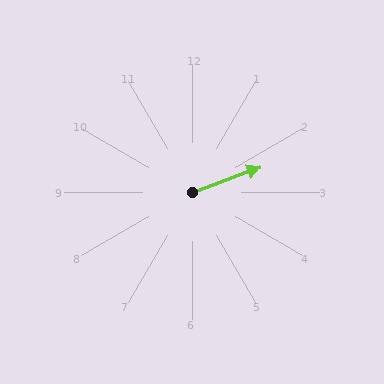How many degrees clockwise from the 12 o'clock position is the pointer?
Approximately 70 degrees.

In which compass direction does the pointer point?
East.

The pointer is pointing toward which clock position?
Roughly 2 o'clock.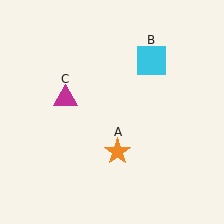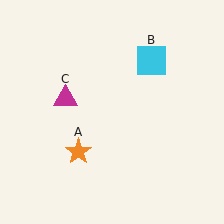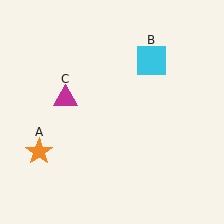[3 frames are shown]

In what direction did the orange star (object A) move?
The orange star (object A) moved left.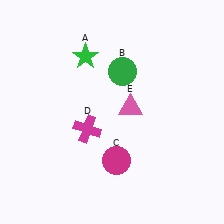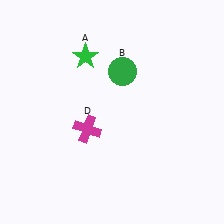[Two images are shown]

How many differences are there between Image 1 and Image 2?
There are 2 differences between the two images.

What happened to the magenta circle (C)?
The magenta circle (C) was removed in Image 2. It was in the bottom-right area of Image 1.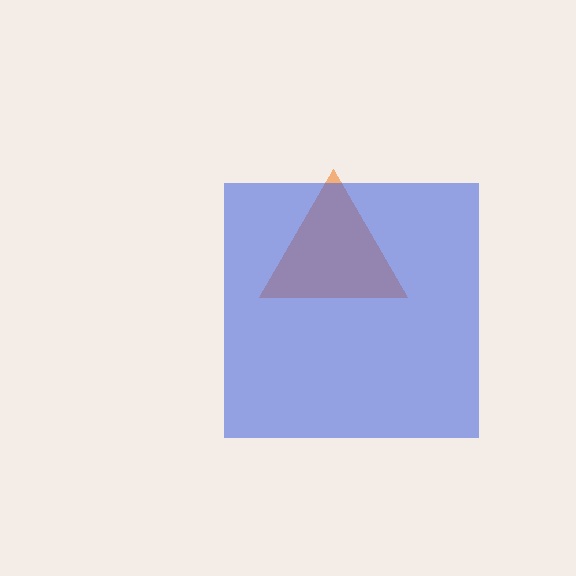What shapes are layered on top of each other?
The layered shapes are: an orange triangle, a blue square.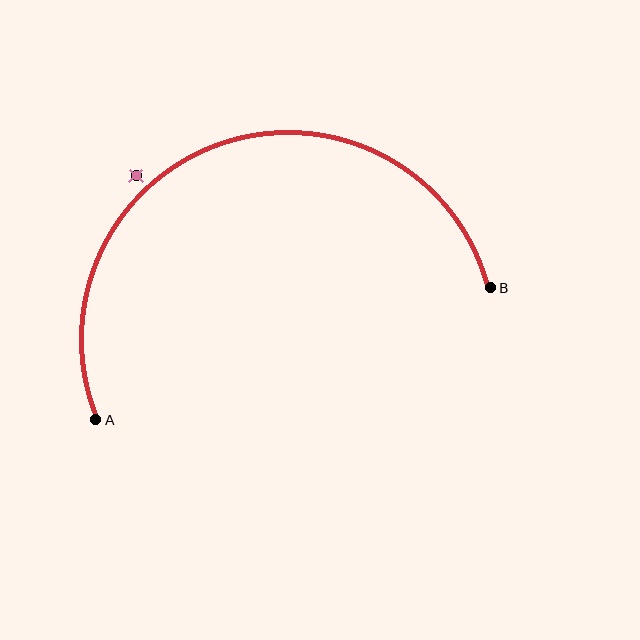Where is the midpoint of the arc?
The arc midpoint is the point on the curve farthest from the straight line joining A and B. It sits above that line.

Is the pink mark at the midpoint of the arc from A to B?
No — the pink mark does not lie on the arc at all. It sits slightly outside the curve.